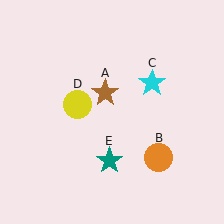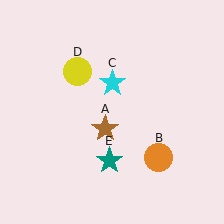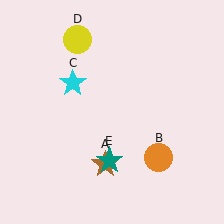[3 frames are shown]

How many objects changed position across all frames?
3 objects changed position: brown star (object A), cyan star (object C), yellow circle (object D).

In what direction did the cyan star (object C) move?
The cyan star (object C) moved left.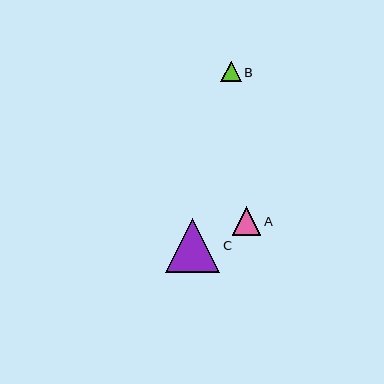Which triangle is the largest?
Triangle C is the largest with a size of approximately 54 pixels.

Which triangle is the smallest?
Triangle B is the smallest with a size of approximately 21 pixels.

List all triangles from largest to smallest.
From largest to smallest: C, A, B.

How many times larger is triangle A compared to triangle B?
Triangle A is approximately 1.4 times the size of triangle B.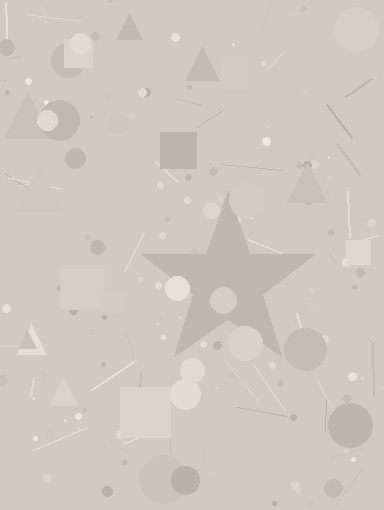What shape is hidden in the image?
A star is hidden in the image.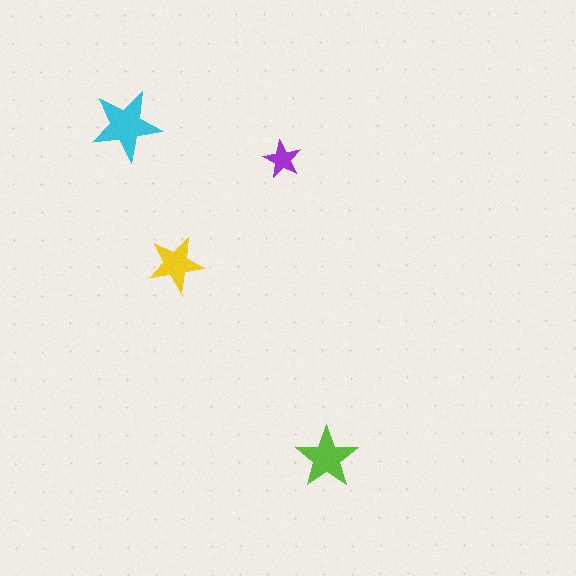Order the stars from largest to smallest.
the cyan one, the lime one, the yellow one, the purple one.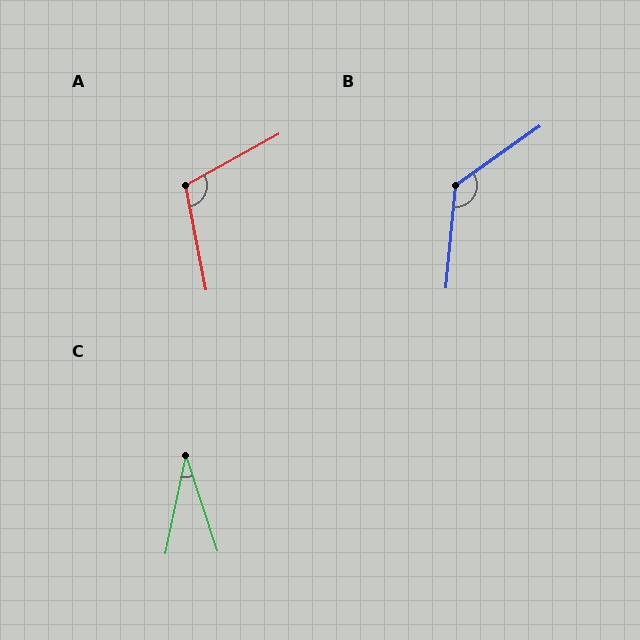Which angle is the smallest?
C, at approximately 30 degrees.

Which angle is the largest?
B, at approximately 131 degrees.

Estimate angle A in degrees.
Approximately 108 degrees.